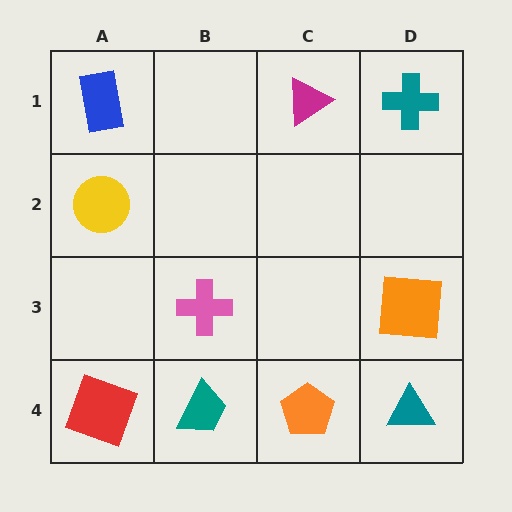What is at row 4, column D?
A teal triangle.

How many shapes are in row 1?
3 shapes.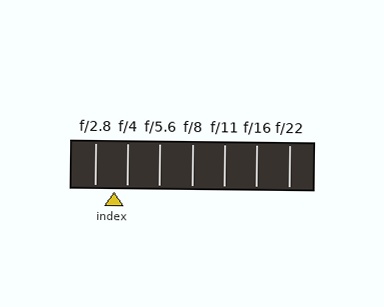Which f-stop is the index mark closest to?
The index mark is closest to f/4.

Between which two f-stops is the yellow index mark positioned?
The index mark is between f/2.8 and f/4.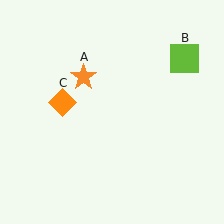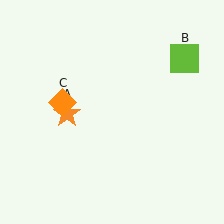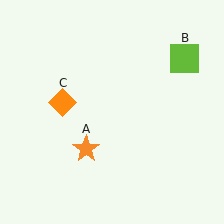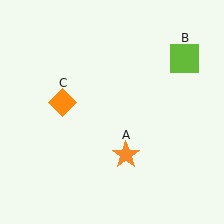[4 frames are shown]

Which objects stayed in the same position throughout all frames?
Lime square (object B) and orange diamond (object C) remained stationary.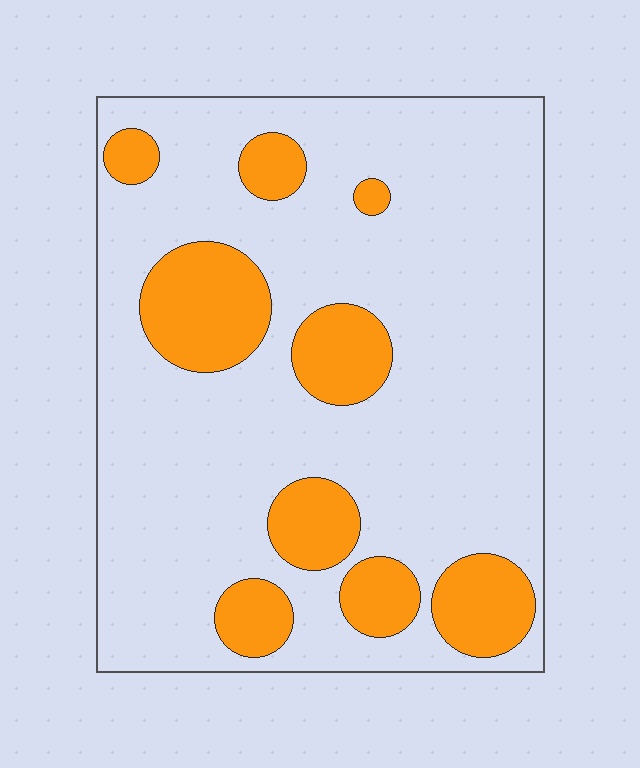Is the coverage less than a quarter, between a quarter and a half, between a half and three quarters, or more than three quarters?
Less than a quarter.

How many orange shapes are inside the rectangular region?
9.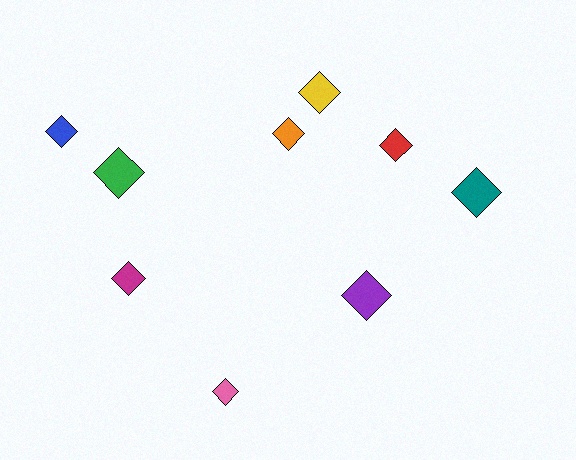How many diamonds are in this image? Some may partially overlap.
There are 9 diamonds.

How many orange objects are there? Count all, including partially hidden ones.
There is 1 orange object.